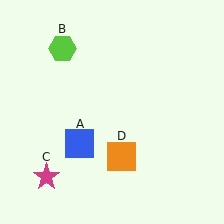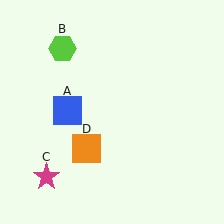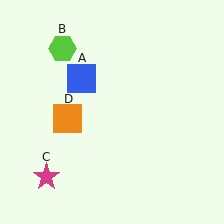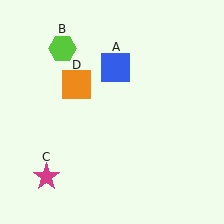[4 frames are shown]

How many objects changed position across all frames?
2 objects changed position: blue square (object A), orange square (object D).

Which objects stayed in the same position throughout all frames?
Lime hexagon (object B) and magenta star (object C) remained stationary.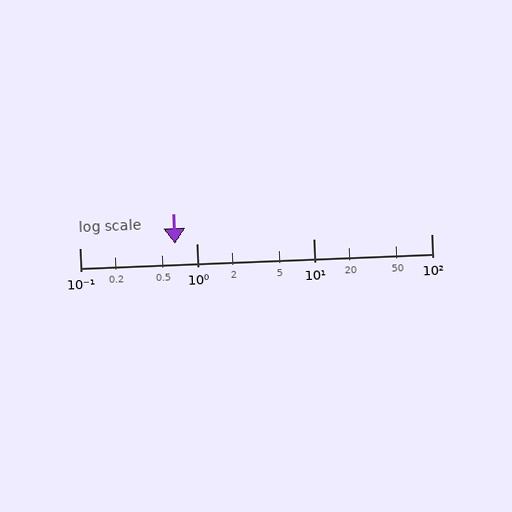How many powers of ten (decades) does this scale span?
The scale spans 3 decades, from 0.1 to 100.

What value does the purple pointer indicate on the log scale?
The pointer indicates approximately 0.65.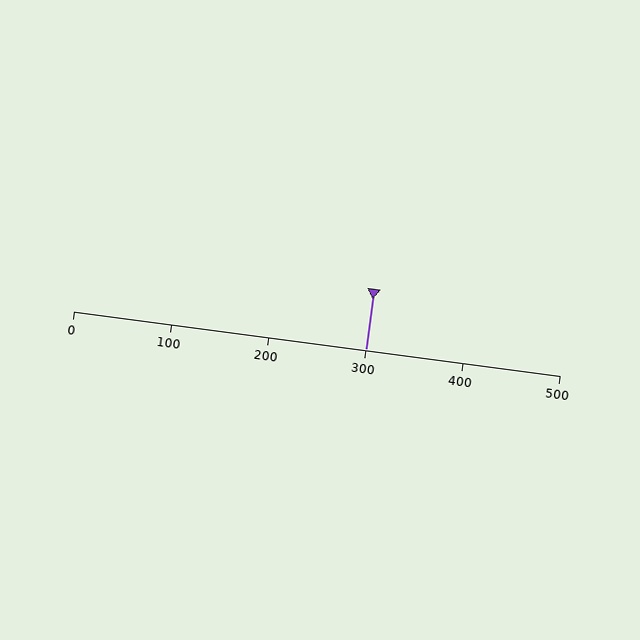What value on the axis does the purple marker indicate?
The marker indicates approximately 300.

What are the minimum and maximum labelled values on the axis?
The axis runs from 0 to 500.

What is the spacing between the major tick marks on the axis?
The major ticks are spaced 100 apart.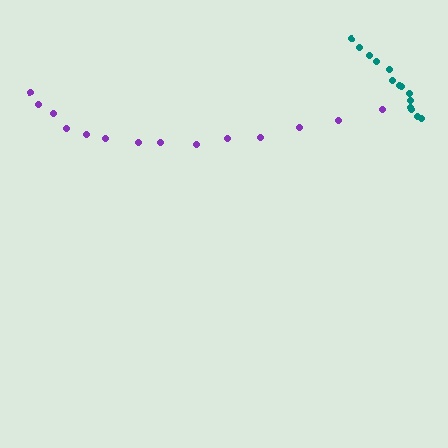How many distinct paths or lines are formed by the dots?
There are 2 distinct paths.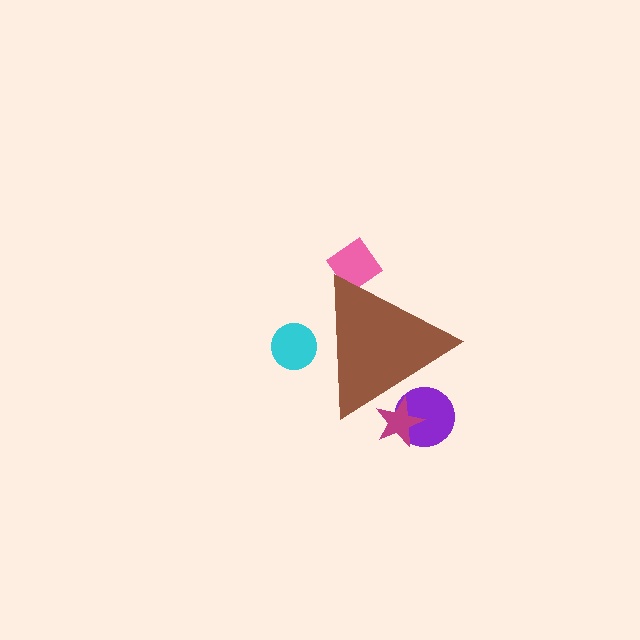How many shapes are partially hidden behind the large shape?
4 shapes are partially hidden.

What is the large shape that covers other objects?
A brown triangle.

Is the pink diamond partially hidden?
Yes, the pink diamond is partially hidden behind the brown triangle.